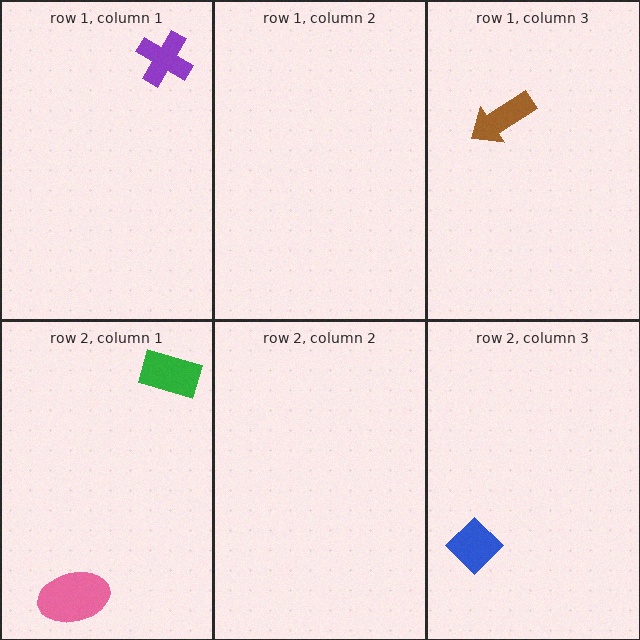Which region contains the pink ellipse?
The row 2, column 1 region.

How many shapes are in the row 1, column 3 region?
1.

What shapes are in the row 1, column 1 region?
The purple cross.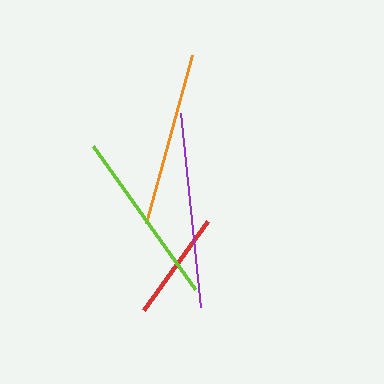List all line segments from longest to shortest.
From longest to shortest: purple, lime, orange, red.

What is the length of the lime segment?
The lime segment is approximately 176 pixels long.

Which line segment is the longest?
The purple line is the longest at approximately 194 pixels.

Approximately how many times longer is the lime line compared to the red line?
The lime line is approximately 1.6 times the length of the red line.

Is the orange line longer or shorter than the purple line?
The purple line is longer than the orange line.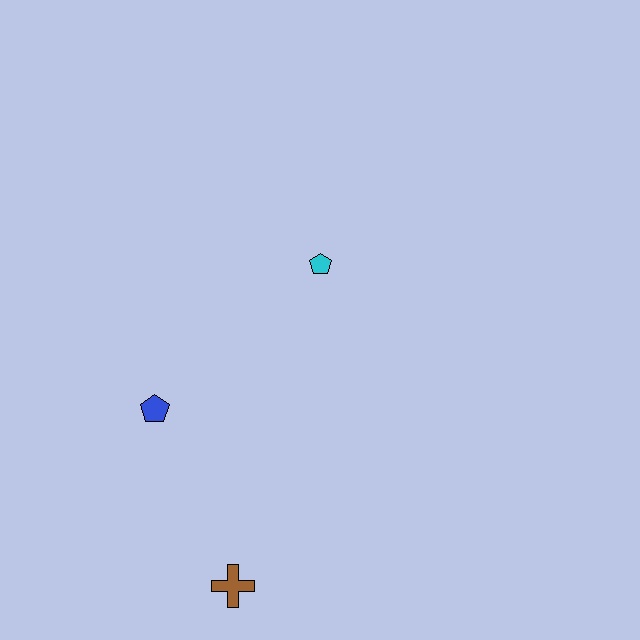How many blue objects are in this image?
There is 1 blue object.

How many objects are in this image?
There are 3 objects.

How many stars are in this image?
There are no stars.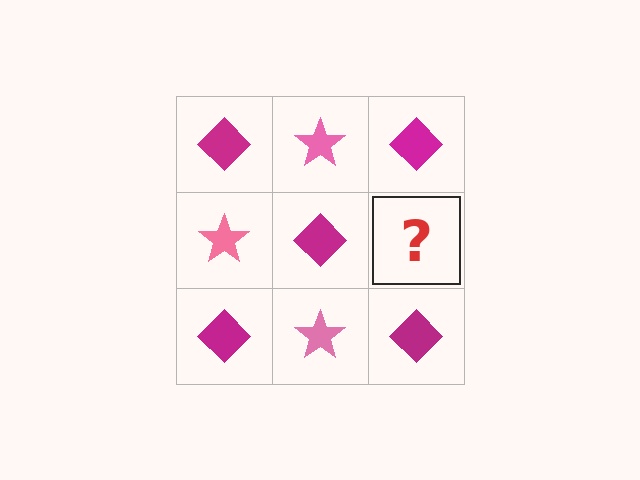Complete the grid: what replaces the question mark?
The question mark should be replaced with a pink star.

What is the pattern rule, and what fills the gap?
The rule is that it alternates magenta diamond and pink star in a checkerboard pattern. The gap should be filled with a pink star.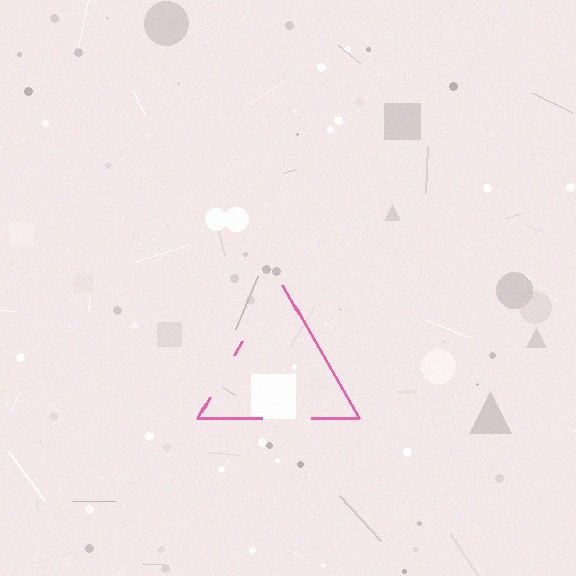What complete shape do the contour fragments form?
The contour fragments form a triangle.